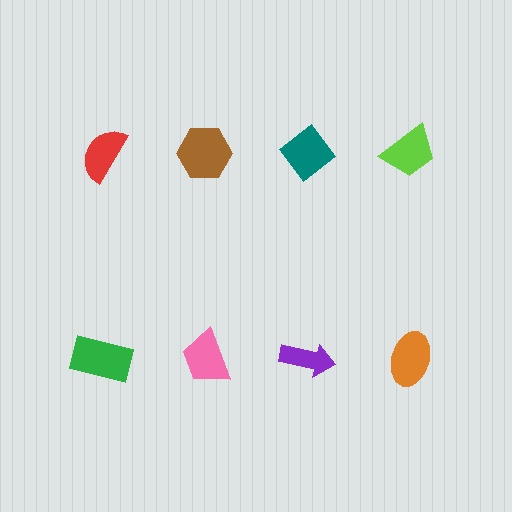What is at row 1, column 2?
A brown hexagon.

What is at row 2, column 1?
A green rectangle.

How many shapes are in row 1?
4 shapes.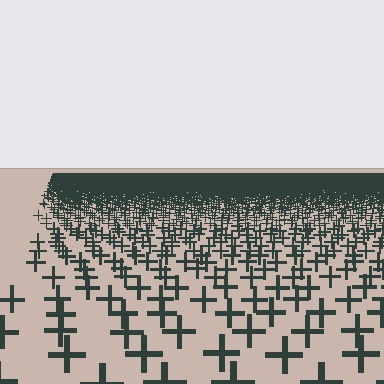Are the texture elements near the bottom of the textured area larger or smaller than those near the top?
Larger. Near the bottom, elements are closer to the viewer and appear at a bigger on-screen size.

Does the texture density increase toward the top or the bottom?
Density increases toward the top.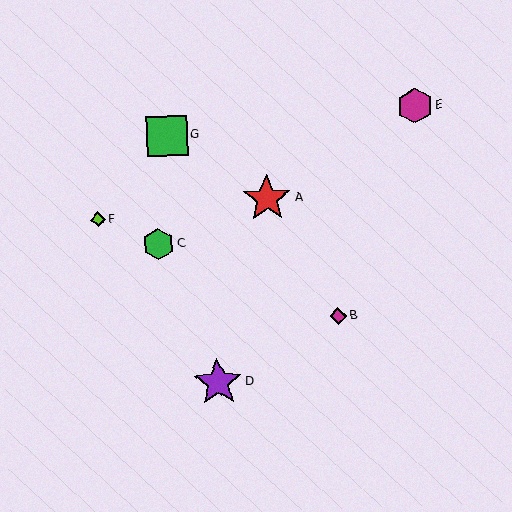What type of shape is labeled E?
Shape E is a magenta hexagon.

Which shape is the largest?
The purple star (labeled D) is the largest.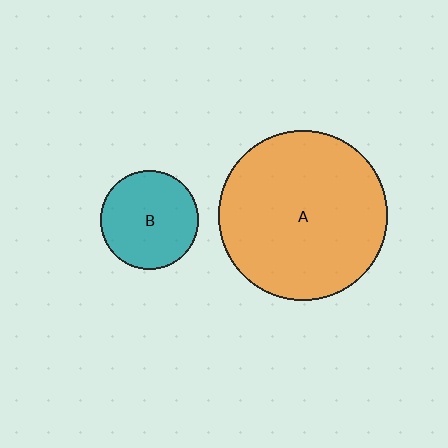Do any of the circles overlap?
No, none of the circles overlap.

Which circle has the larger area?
Circle A (orange).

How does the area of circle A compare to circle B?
Approximately 3.0 times.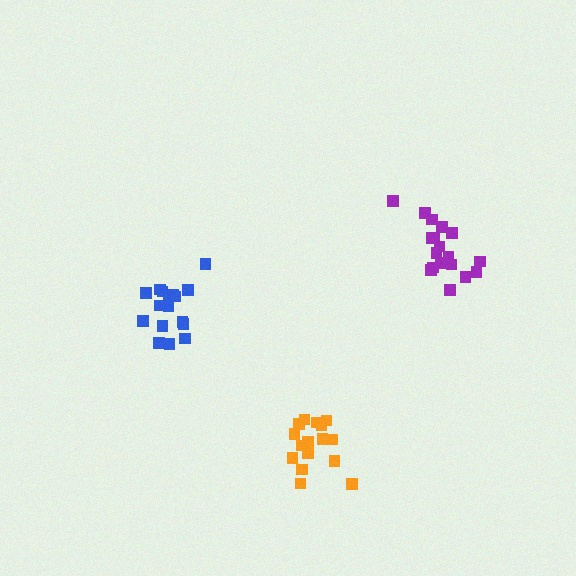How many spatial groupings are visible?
There are 3 spatial groupings.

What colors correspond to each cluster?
The clusters are colored: purple, blue, orange.